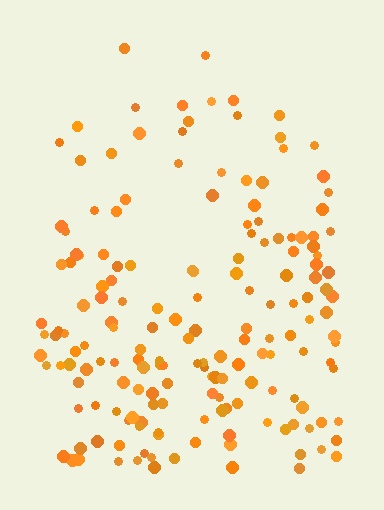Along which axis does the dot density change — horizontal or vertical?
Vertical.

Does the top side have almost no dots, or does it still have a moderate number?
Still a moderate number, just noticeably fewer than the bottom.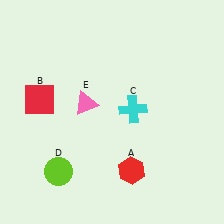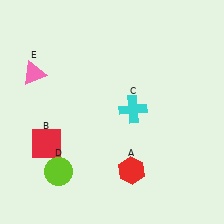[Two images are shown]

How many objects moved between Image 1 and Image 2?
2 objects moved between the two images.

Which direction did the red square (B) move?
The red square (B) moved down.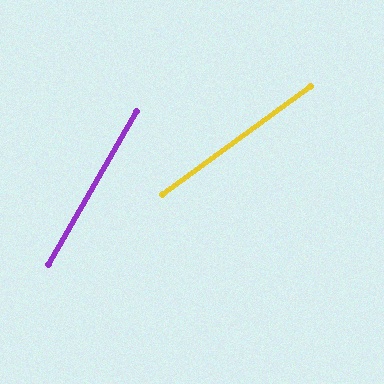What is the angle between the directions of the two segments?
Approximately 24 degrees.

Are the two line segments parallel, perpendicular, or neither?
Neither parallel nor perpendicular — they differ by about 24°.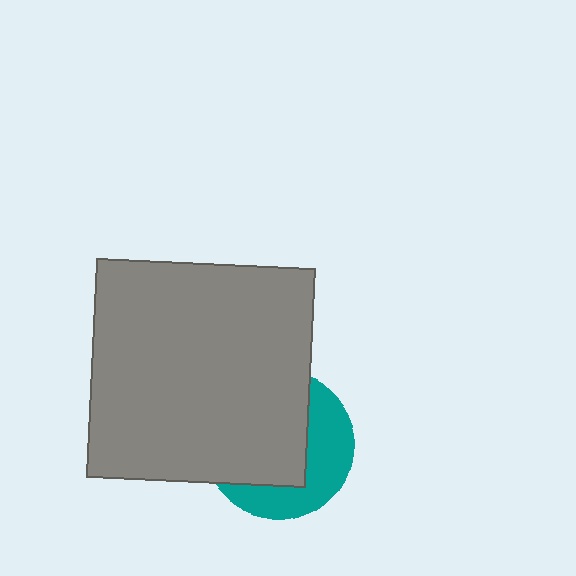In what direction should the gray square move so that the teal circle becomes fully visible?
The gray square should move toward the upper-left. That is the shortest direction to clear the overlap and leave the teal circle fully visible.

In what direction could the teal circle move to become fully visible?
The teal circle could move toward the lower-right. That would shift it out from behind the gray square entirely.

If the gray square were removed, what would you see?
You would see the complete teal circle.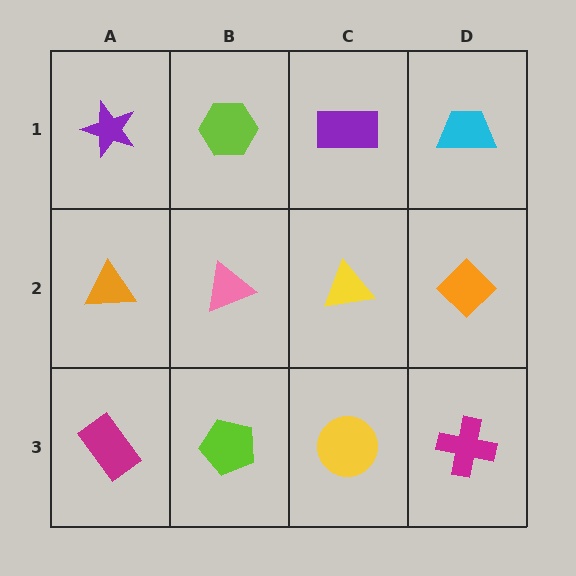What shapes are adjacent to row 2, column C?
A purple rectangle (row 1, column C), a yellow circle (row 3, column C), a pink triangle (row 2, column B), an orange diamond (row 2, column D).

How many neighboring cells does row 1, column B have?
3.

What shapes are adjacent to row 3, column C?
A yellow triangle (row 2, column C), a lime pentagon (row 3, column B), a magenta cross (row 3, column D).